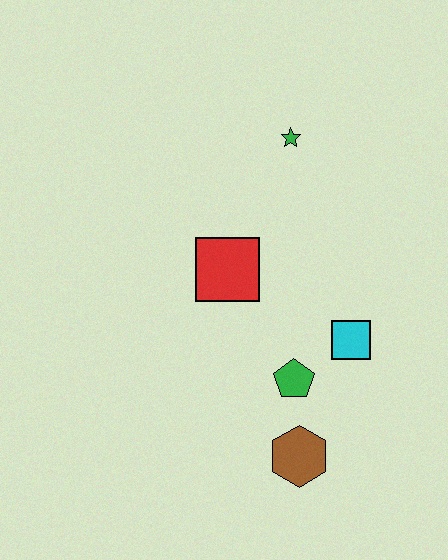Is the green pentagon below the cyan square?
Yes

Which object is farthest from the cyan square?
The green star is farthest from the cyan square.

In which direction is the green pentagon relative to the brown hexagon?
The green pentagon is above the brown hexagon.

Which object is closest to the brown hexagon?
The green pentagon is closest to the brown hexagon.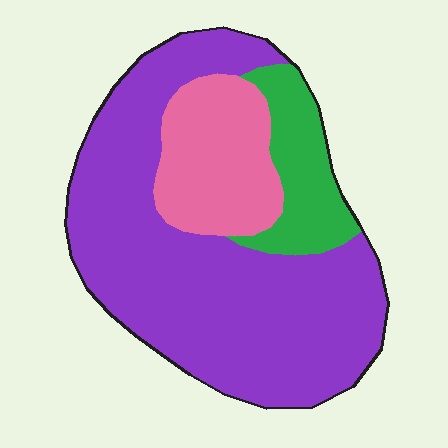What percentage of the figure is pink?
Pink covers 20% of the figure.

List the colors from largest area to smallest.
From largest to smallest: purple, pink, green.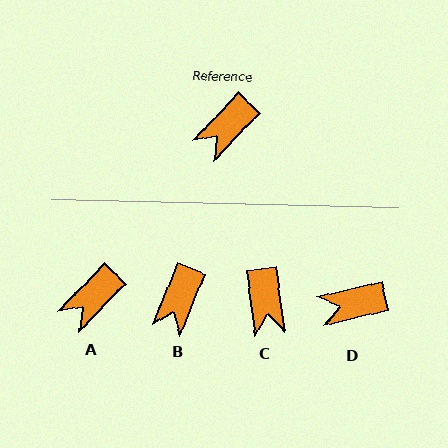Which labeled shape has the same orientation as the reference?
A.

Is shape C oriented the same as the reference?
No, it is off by about 50 degrees.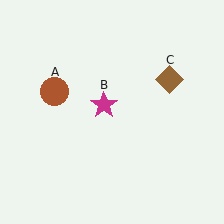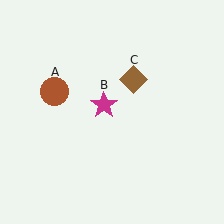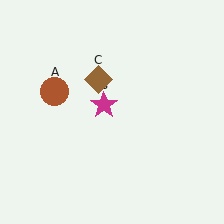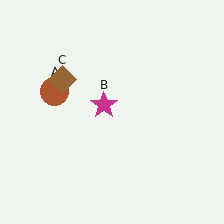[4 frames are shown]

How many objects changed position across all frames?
1 object changed position: brown diamond (object C).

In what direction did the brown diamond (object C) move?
The brown diamond (object C) moved left.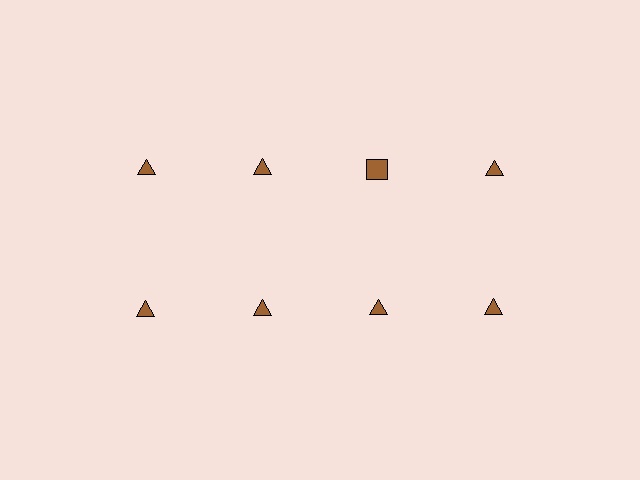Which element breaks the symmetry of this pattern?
The brown square in the top row, center column breaks the symmetry. All other shapes are brown triangles.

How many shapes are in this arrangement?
There are 8 shapes arranged in a grid pattern.